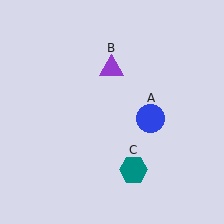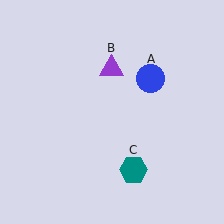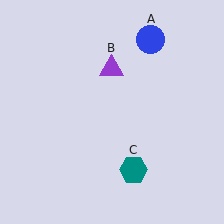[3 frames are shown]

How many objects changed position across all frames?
1 object changed position: blue circle (object A).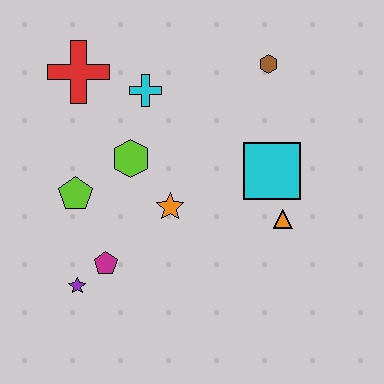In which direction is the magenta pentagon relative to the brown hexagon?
The magenta pentagon is below the brown hexagon.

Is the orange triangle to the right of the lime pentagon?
Yes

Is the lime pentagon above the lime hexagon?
No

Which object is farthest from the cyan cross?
The purple star is farthest from the cyan cross.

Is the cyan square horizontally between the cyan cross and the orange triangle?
Yes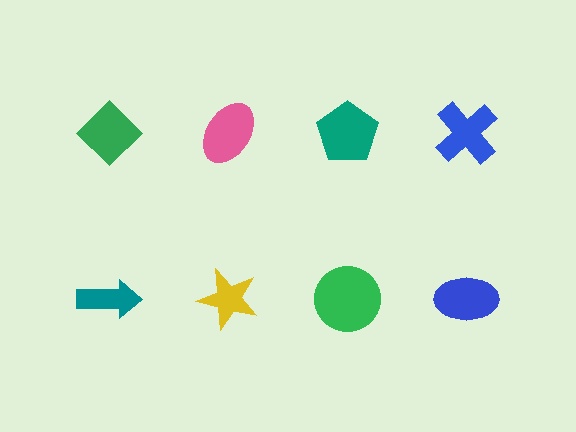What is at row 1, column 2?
A pink ellipse.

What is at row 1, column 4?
A blue cross.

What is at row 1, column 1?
A green diamond.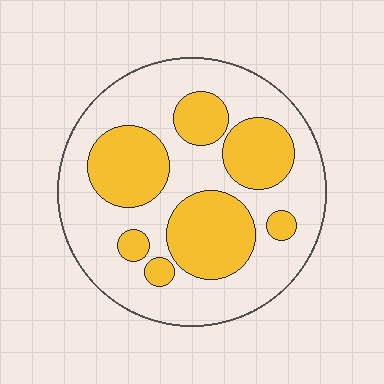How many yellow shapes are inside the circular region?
7.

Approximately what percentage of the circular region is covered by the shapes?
Approximately 35%.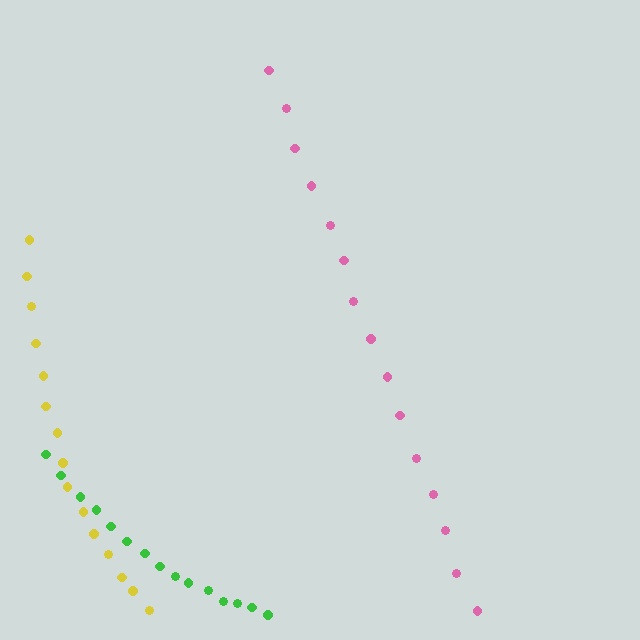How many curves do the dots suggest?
There are 3 distinct paths.